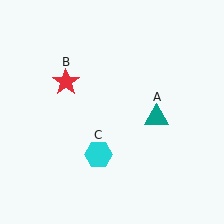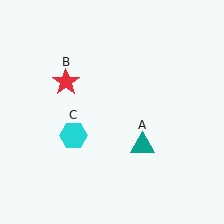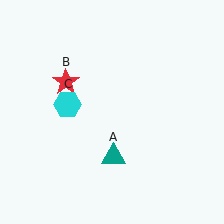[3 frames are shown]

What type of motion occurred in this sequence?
The teal triangle (object A), cyan hexagon (object C) rotated clockwise around the center of the scene.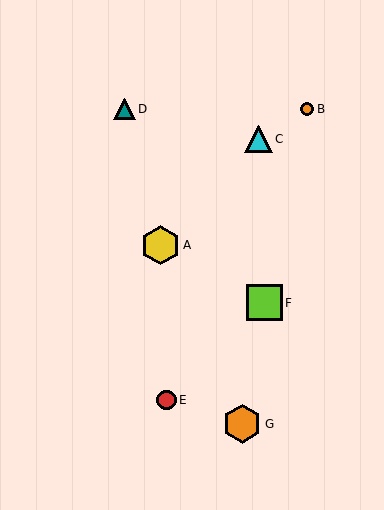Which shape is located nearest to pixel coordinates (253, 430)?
The orange hexagon (labeled G) at (242, 424) is nearest to that location.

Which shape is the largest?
The yellow hexagon (labeled A) is the largest.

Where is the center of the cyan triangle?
The center of the cyan triangle is at (258, 139).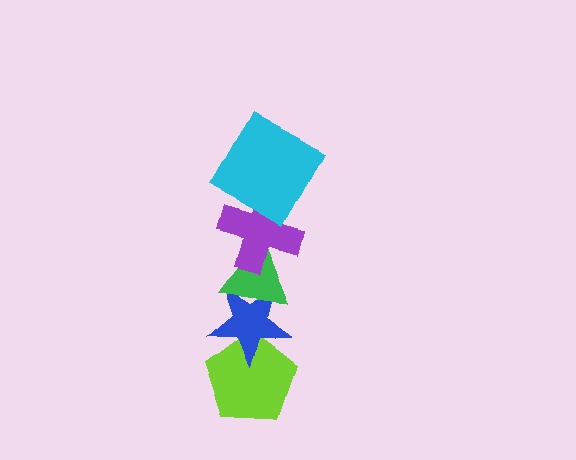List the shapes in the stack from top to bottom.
From top to bottom: the cyan square, the purple cross, the green triangle, the blue star, the lime pentagon.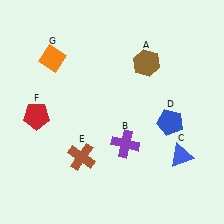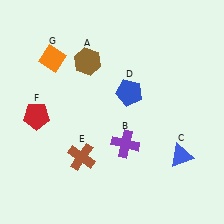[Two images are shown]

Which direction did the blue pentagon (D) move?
The blue pentagon (D) moved left.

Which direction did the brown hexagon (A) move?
The brown hexagon (A) moved left.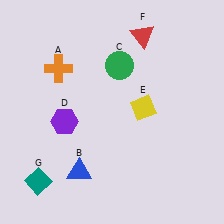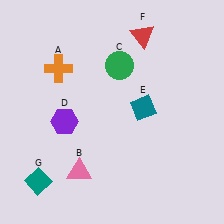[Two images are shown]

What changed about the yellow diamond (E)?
In Image 1, E is yellow. In Image 2, it changed to teal.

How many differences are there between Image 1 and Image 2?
There are 2 differences between the two images.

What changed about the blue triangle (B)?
In Image 1, B is blue. In Image 2, it changed to pink.